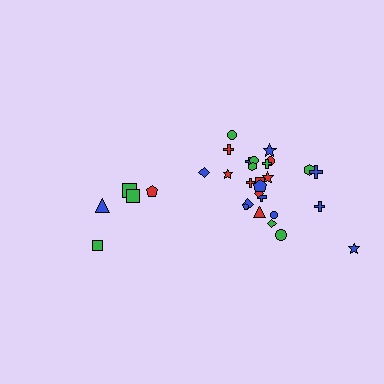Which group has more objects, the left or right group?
The right group.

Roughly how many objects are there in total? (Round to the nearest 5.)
Roughly 30 objects in total.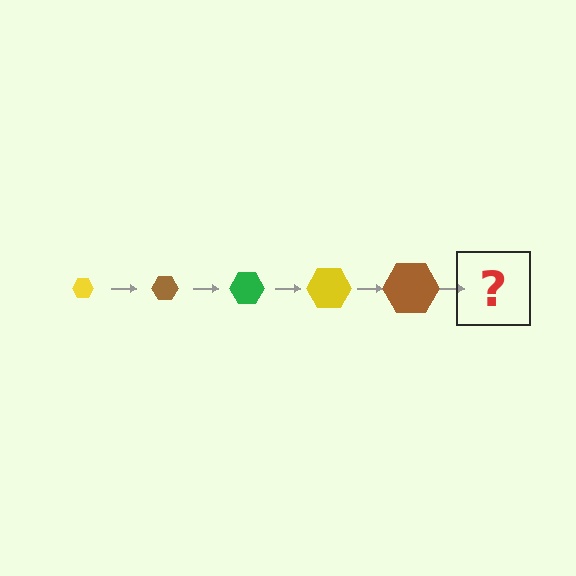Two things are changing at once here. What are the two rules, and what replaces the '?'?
The two rules are that the hexagon grows larger each step and the color cycles through yellow, brown, and green. The '?' should be a green hexagon, larger than the previous one.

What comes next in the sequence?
The next element should be a green hexagon, larger than the previous one.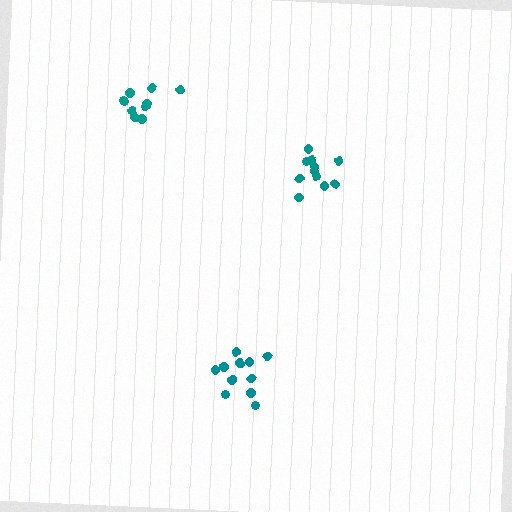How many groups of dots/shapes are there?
There are 3 groups.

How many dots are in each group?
Group 1: 11 dots, Group 2: 11 dots, Group 3: 10 dots (32 total).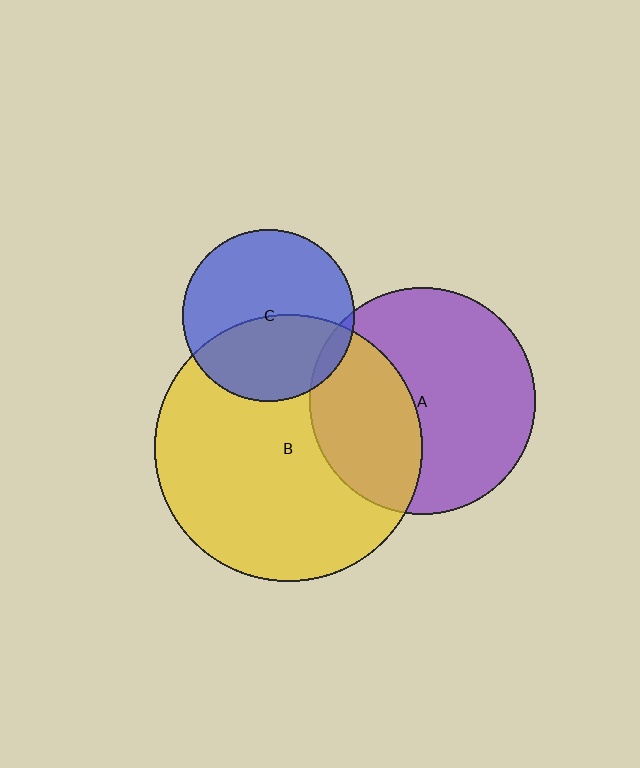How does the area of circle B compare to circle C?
Approximately 2.4 times.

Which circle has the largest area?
Circle B (yellow).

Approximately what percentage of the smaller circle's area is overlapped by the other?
Approximately 35%.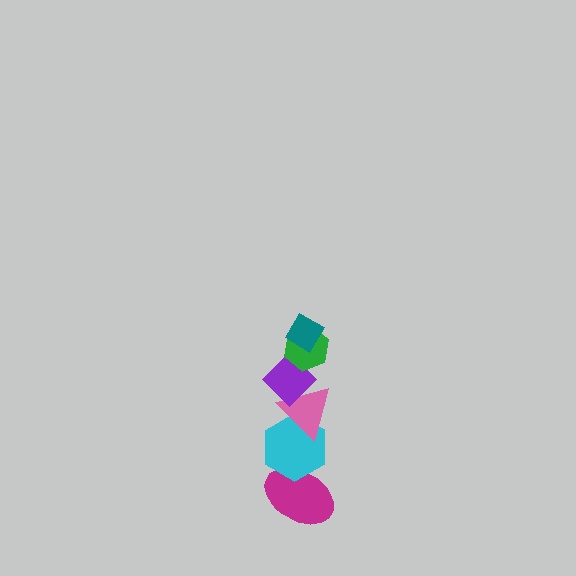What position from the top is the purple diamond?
The purple diamond is 3rd from the top.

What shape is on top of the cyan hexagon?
The pink triangle is on top of the cyan hexagon.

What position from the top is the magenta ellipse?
The magenta ellipse is 6th from the top.